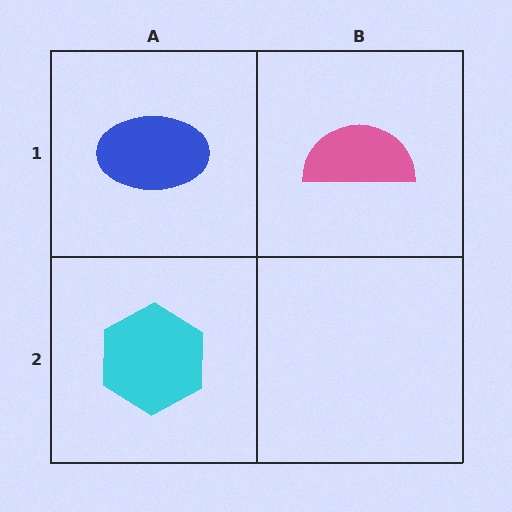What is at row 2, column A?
A cyan hexagon.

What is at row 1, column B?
A pink semicircle.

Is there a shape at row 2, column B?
No, that cell is empty.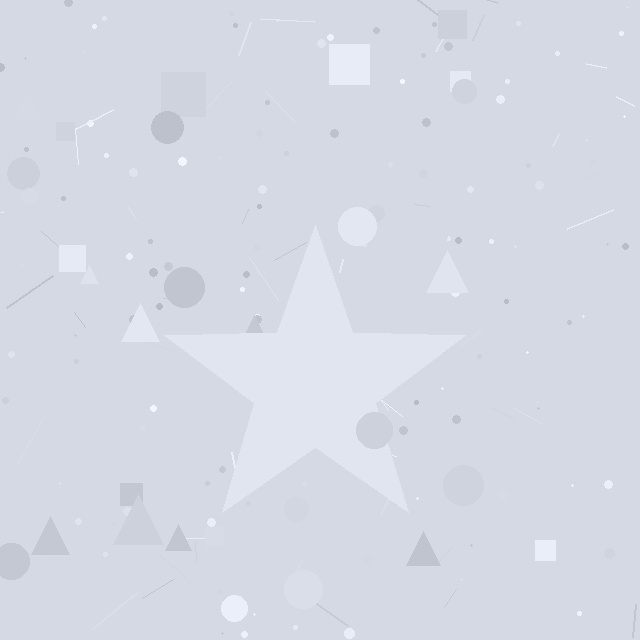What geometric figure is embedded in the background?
A star is embedded in the background.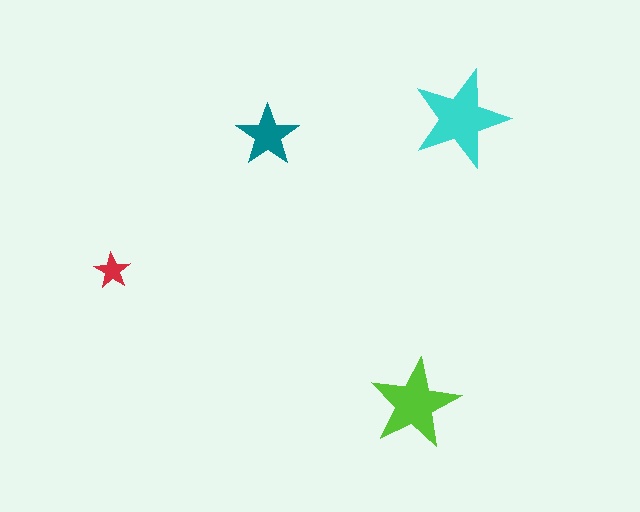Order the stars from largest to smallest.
the cyan one, the lime one, the teal one, the red one.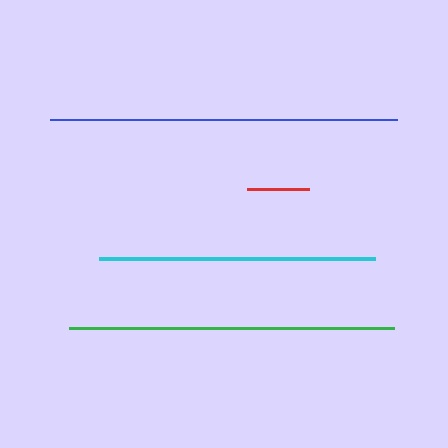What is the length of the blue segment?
The blue segment is approximately 347 pixels long.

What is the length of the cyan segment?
The cyan segment is approximately 276 pixels long.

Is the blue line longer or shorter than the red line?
The blue line is longer than the red line.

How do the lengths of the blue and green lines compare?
The blue and green lines are approximately the same length.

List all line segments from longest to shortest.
From longest to shortest: blue, green, cyan, red.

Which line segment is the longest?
The blue line is the longest at approximately 347 pixels.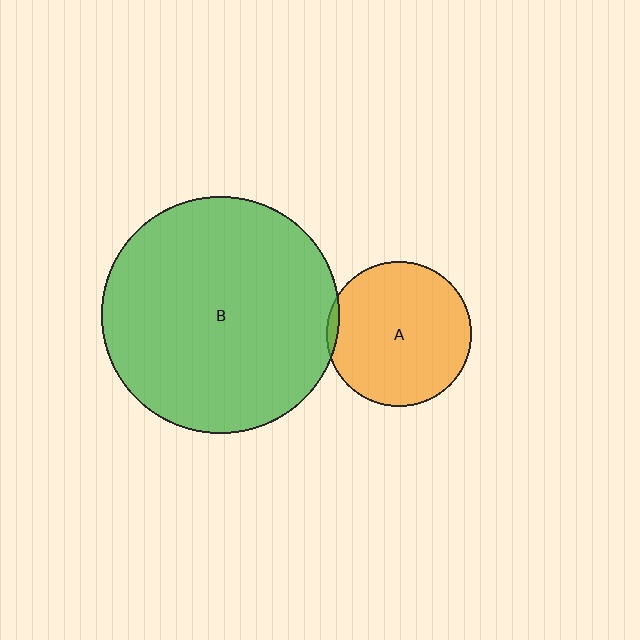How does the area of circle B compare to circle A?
Approximately 2.7 times.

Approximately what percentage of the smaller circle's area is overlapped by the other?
Approximately 5%.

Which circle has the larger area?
Circle B (green).